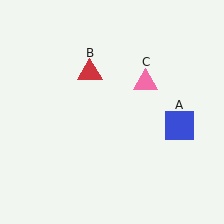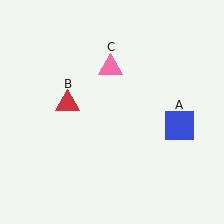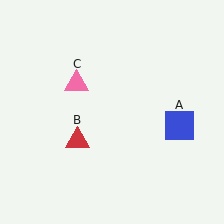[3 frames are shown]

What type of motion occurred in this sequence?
The red triangle (object B), pink triangle (object C) rotated counterclockwise around the center of the scene.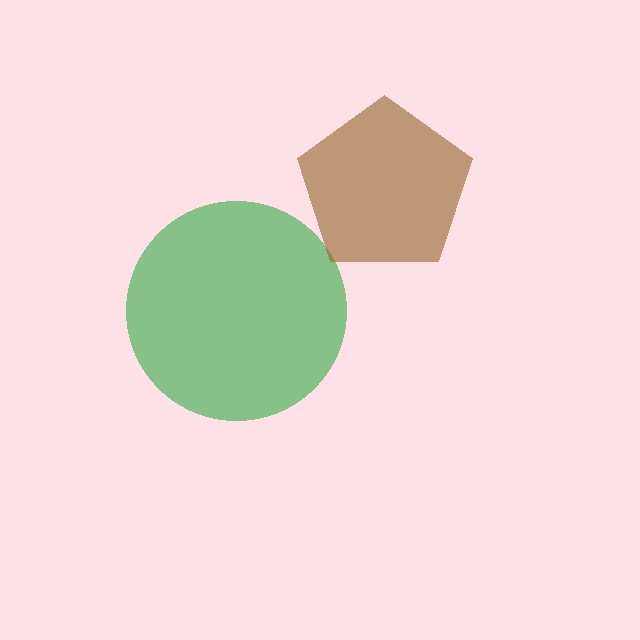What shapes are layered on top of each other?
The layered shapes are: a green circle, a brown pentagon.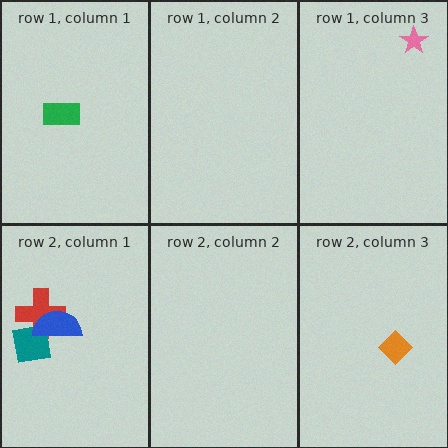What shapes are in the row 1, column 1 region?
The green rectangle.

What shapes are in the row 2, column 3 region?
The orange diamond.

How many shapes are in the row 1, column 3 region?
1.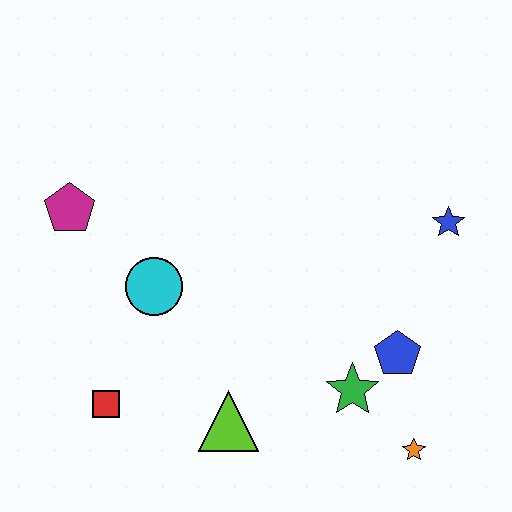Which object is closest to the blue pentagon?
The green star is closest to the blue pentagon.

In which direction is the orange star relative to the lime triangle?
The orange star is to the right of the lime triangle.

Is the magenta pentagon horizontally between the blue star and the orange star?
No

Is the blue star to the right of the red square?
Yes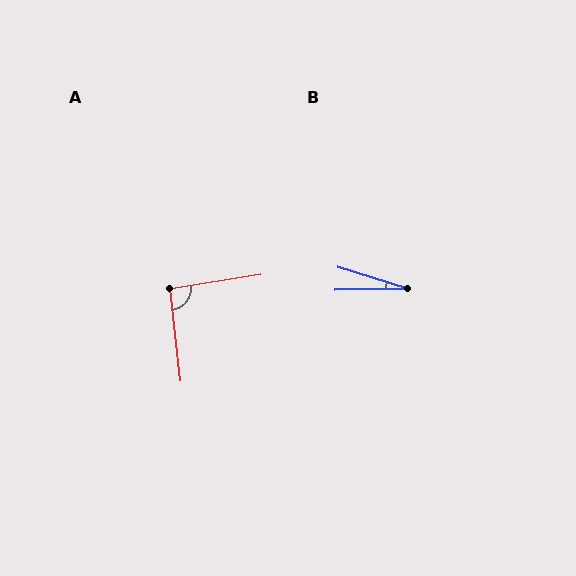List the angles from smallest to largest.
B (18°), A (92°).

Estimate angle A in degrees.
Approximately 92 degrees.